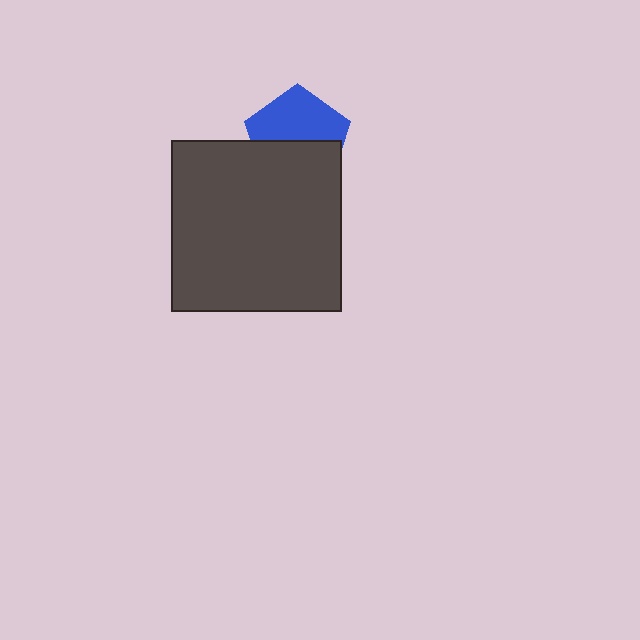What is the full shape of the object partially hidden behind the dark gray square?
The partially hidden object is a blue pentagon.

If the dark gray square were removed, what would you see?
You would see the complete blue pentagon.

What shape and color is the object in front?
The object in front is a dark gray square.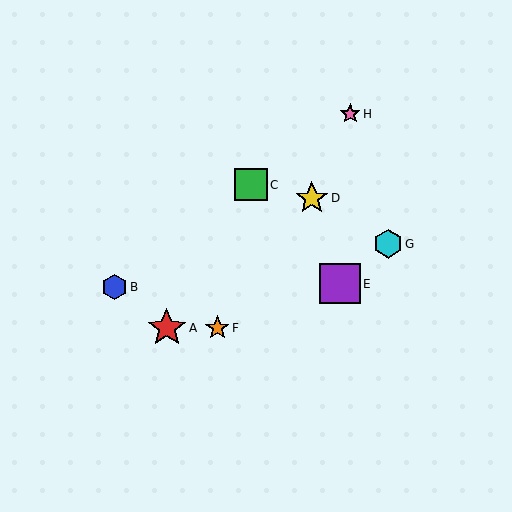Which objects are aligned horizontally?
Objects A, F are aligned horizontally.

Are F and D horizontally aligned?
No, F is at y≈328 and D is at y≈198.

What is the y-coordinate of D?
Object D is at y≈198.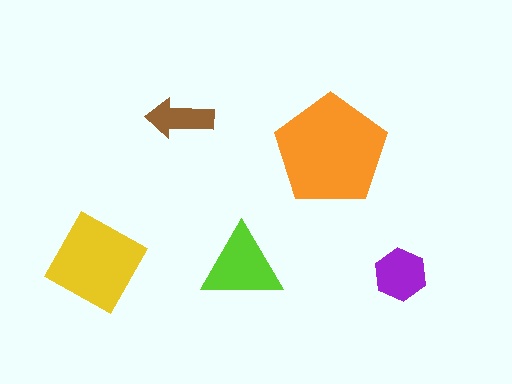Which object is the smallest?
The brown arrow.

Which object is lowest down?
The purple hexagon is bottommost.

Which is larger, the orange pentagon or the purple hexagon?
The orange pentagon.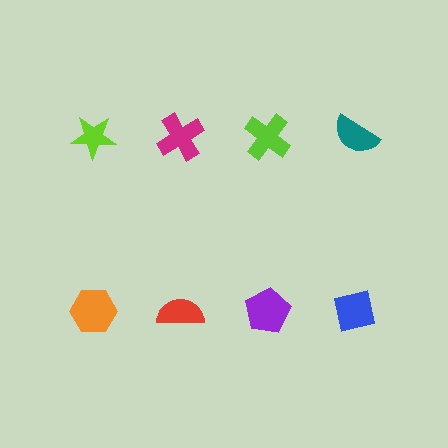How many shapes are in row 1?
4 shapes.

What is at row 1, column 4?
A teal semicircle.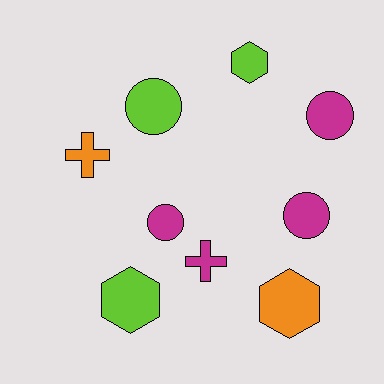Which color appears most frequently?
Magenta, with 4 objects.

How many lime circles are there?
There is 1 lime circle.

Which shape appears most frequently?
Circle, with 4 objects.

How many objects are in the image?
There are 9 objects.